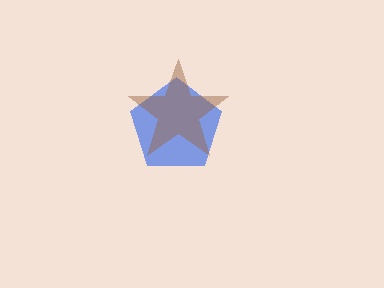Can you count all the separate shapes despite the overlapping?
Yes, there are 2 separate shapes.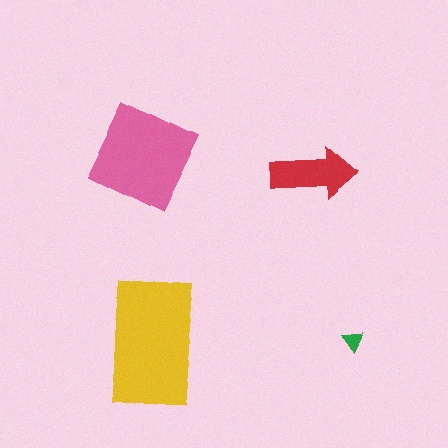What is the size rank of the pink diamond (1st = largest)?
2nd.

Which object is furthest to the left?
The pink diamond is leftmost.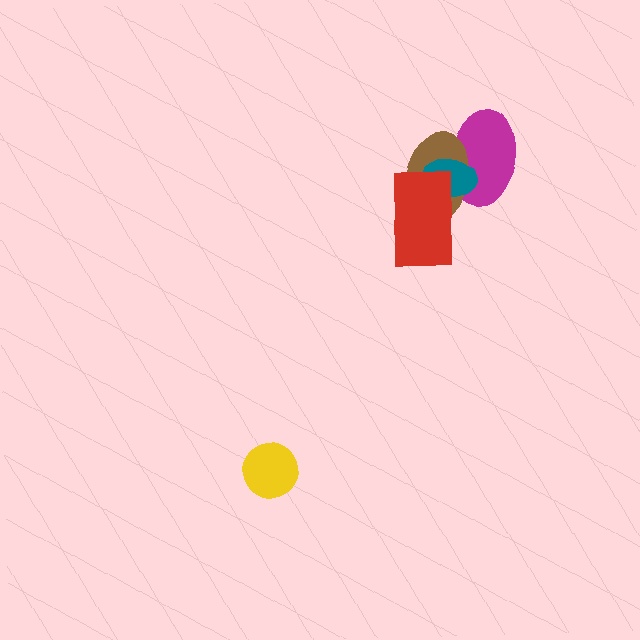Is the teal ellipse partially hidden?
Yes, it is partially covered by another shape.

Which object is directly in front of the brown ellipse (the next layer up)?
The teal ellipse is directly in front of the brown ellipse.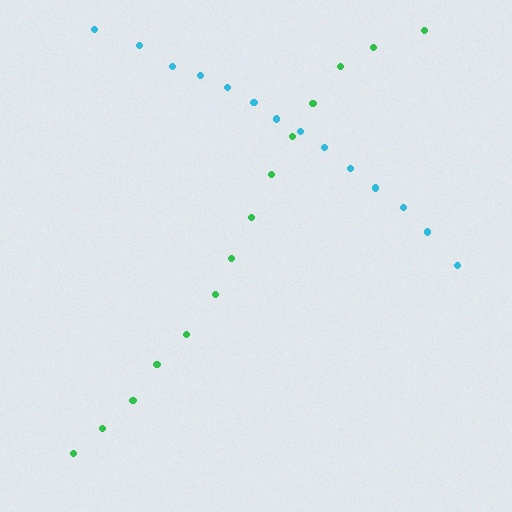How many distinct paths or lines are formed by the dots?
There are 2 distinct paths.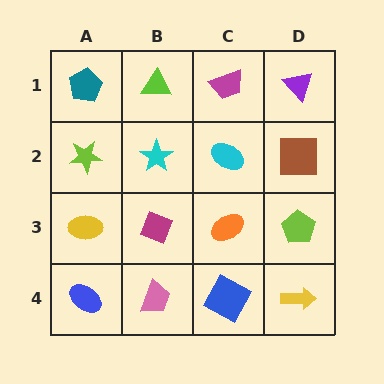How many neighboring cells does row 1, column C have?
3.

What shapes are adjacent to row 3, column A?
A lime star (row 2, column A), a blue ellipse (row 4, column A), a magenta diamond (row 3, column B).